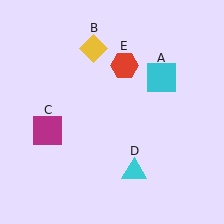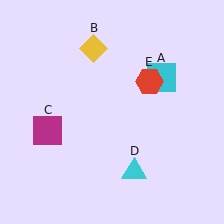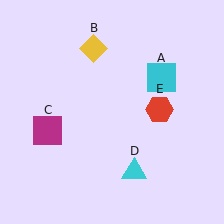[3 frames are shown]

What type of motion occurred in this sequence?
The red hexagon (object E) rotated clockwise around the center of the scene.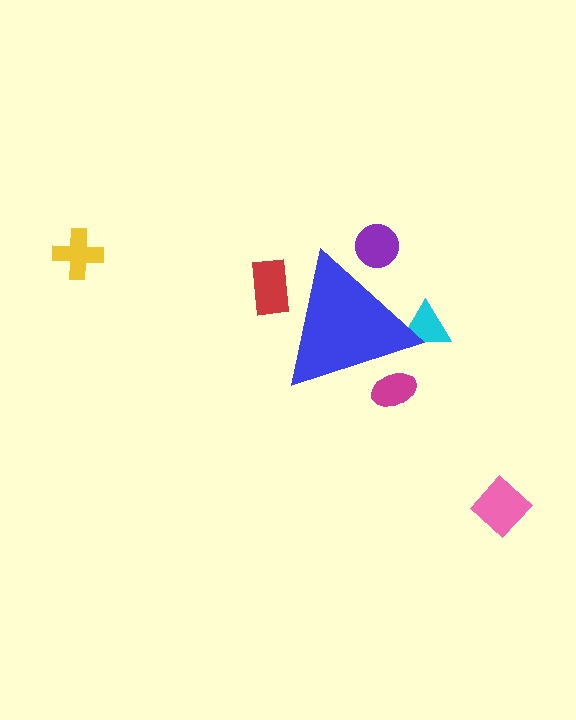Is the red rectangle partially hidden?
Yes, the red rectangle is partially hidden behind the blue triangle.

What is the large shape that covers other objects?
A blue triangle.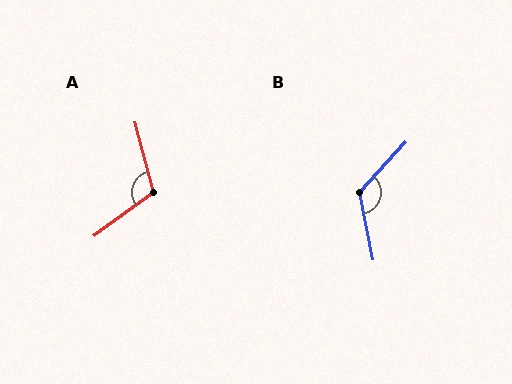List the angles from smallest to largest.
A (111°), B (126°).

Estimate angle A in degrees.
Approximately 111 degrees.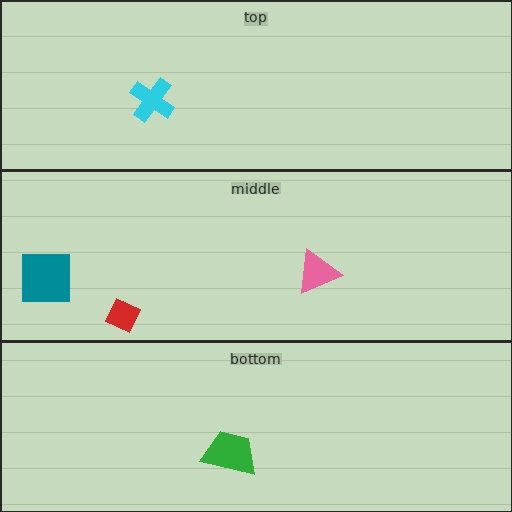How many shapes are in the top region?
1.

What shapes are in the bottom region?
The green trapezoid.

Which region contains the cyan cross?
The top region.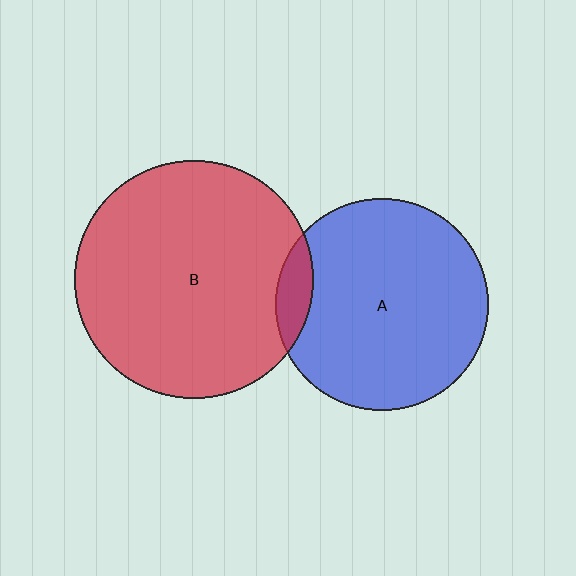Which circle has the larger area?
Circle B (red).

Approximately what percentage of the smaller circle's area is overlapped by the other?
Approximately 10%.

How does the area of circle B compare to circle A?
Approximately 1.3 times.